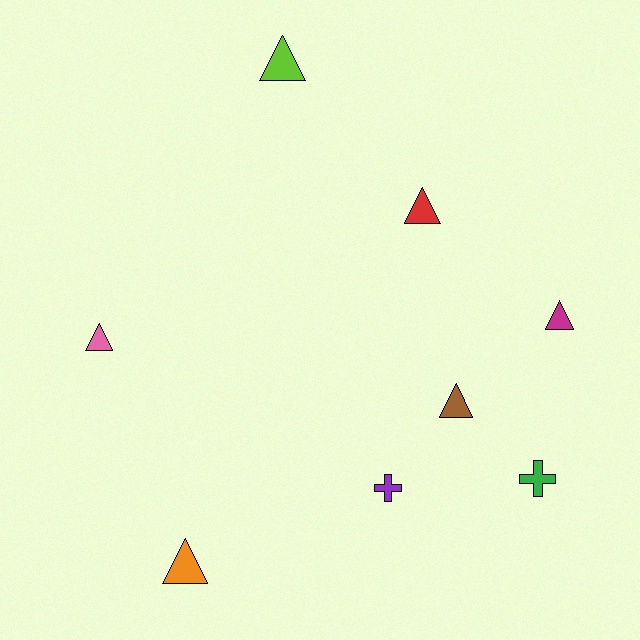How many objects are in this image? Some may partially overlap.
There are 8 objects.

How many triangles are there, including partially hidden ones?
There are 6 triangles.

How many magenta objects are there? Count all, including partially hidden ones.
There is 1 magenta object.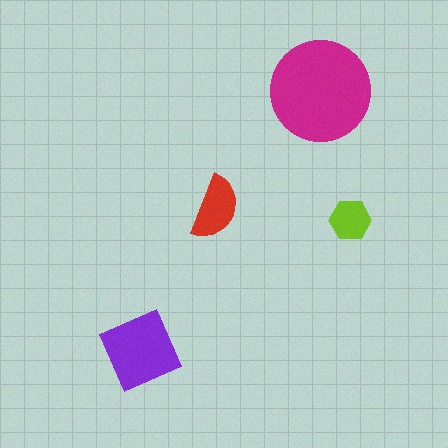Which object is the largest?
The magenta circle.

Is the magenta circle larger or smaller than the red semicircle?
Larger.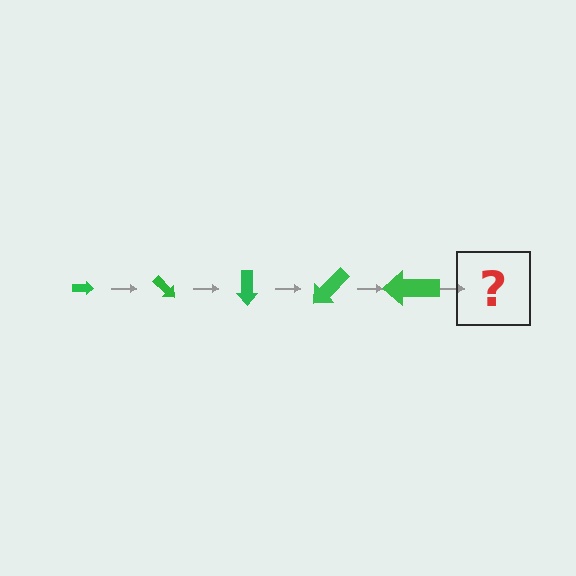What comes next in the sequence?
The next element should be an arrow, larger than the previous one and rotated 225 degrees from the start.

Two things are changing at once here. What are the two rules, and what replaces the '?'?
The two rules are that the arrow grows larger each step and it rotates 45 degrees each step. The '?' should be an arrow, larger than the previous one and rotated 225 degrees from the start.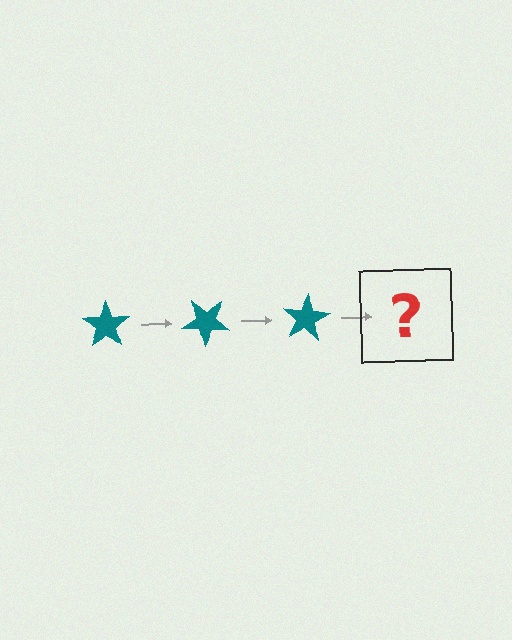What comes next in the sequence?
The next element should be a teal star rotated 120 degrees.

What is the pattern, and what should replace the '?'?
The pattern is that the star rotates 40 degrees each step. The '?' should be a teal star rotated 120 degrees.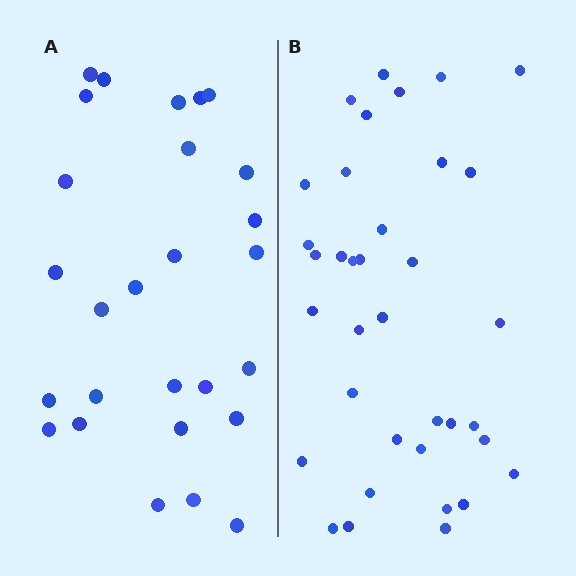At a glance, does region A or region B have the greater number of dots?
Region B (the right region) has more dots.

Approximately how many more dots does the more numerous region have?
Region B has roughly 8 or so more dots than region A.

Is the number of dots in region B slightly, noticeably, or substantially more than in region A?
Region B has noticeably more, but not dramatically so. The ratio is roughly 1.3 to 1.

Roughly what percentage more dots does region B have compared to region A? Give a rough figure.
About 35% more.